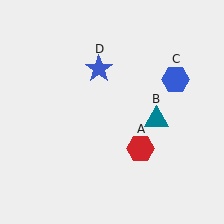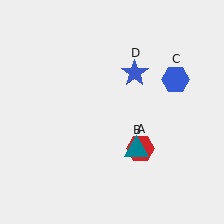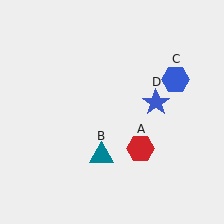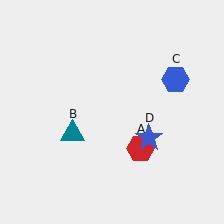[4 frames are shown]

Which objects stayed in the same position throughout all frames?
Red hexagon (object A) and blue hexagon (object C) remained stationary.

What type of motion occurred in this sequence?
The teal triangle (object B), blue star (object D) rotated clockwise around the center of the scene.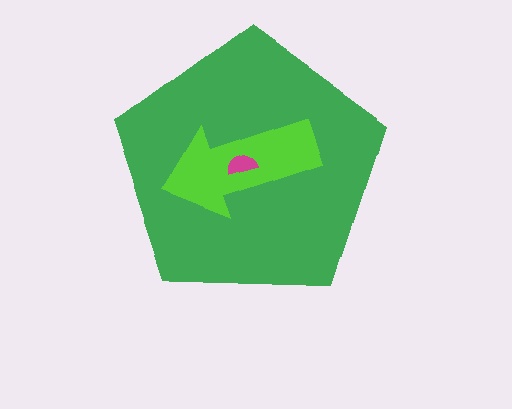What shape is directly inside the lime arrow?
The magenta semicircle.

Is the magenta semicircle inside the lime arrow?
Yes.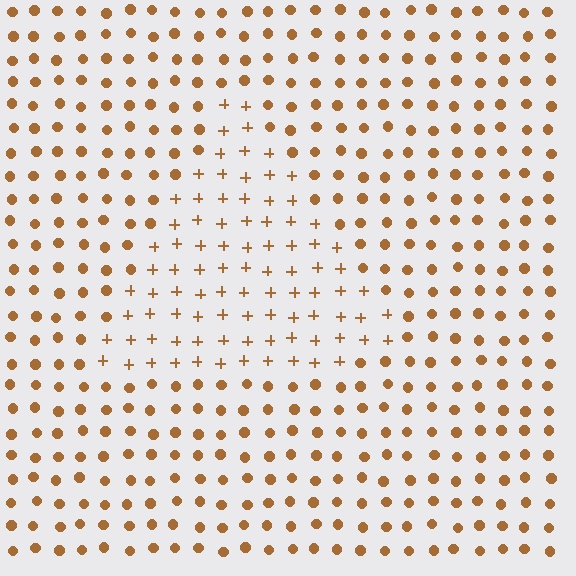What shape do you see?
I see a triangle.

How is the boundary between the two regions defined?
The boundary is defined by a change in element shape: plus signs inside vs. circles outside. All elements share the same color and spacing.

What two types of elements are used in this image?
The image uses plus signs inside the triangle region and circles outside it.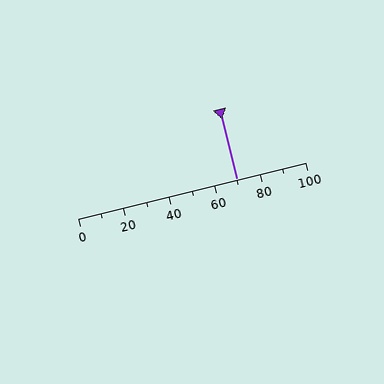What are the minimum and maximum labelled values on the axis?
The axis runs from 0 to 100.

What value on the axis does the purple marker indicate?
The marker indicates approximately 70.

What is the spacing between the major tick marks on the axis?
The major ticks are spaced 20 apart.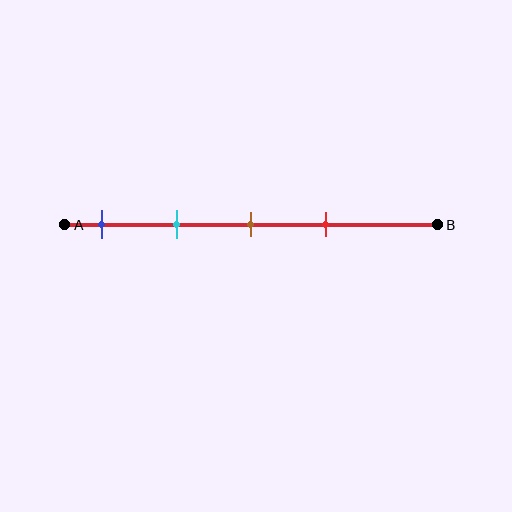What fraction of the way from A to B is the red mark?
The red mark is approximately 70% (0.7) of the way from A to B.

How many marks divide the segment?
There are 4 marks dividing the segment.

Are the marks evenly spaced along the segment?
Yes, the marks are approximately evenly spaced.